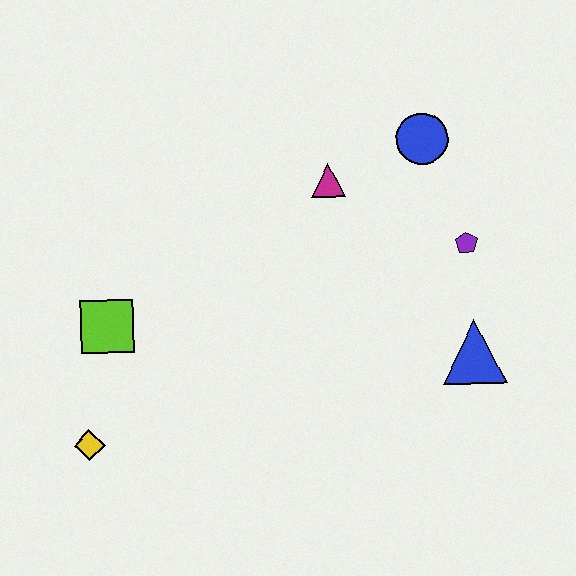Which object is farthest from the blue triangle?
The yellow diamond is farthest from the blue triangle.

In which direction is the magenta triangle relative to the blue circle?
The magenta triangle is to the left of the blue circle.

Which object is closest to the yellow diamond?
The lime square is closest to the yellow diamond.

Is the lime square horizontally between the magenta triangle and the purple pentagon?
No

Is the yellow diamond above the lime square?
No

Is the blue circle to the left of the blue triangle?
Yes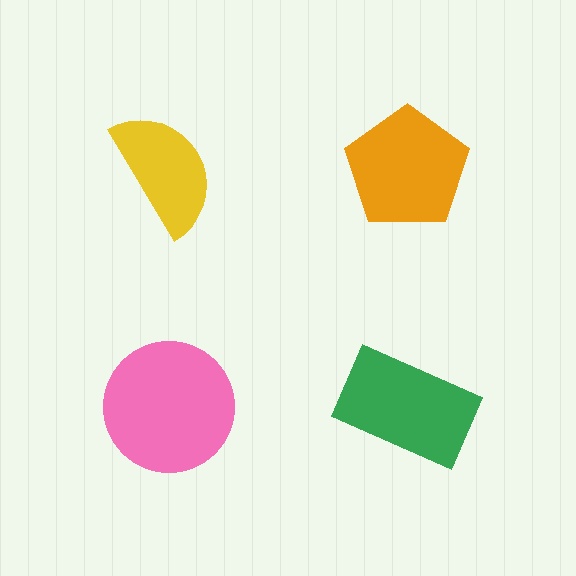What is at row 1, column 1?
A yellow semicircle.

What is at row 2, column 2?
A green rectangle.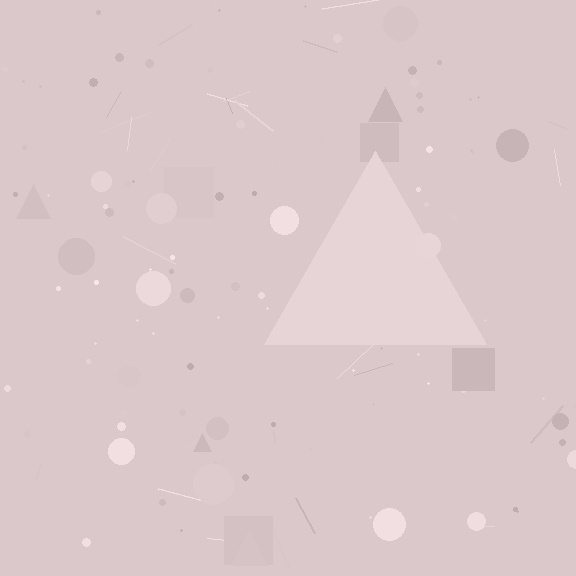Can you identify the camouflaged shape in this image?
The camouflaged shape is a triangle.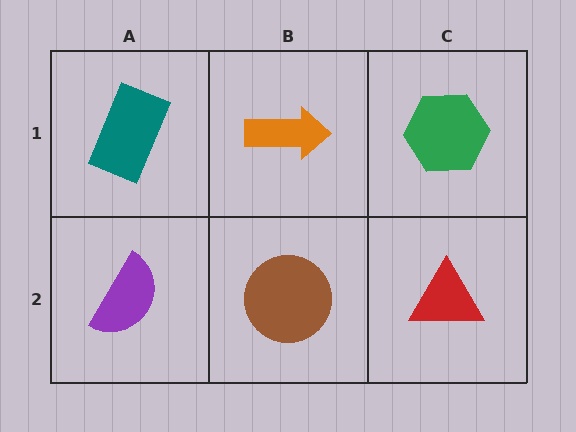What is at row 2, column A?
A purple semicircle.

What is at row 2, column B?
A brown circle.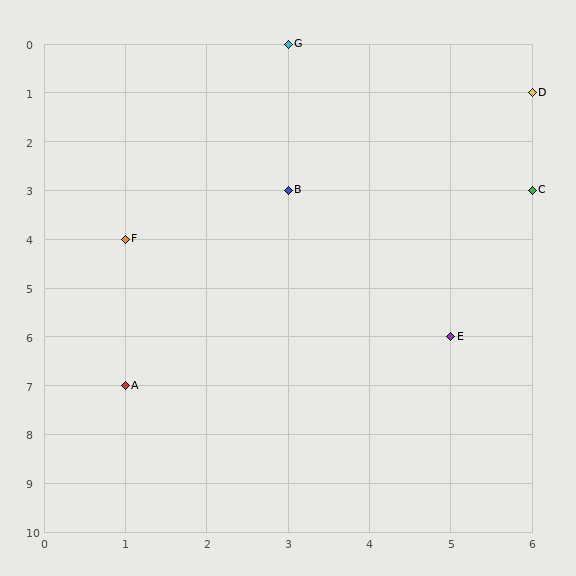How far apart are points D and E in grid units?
Points D and E are 1 column and 5 rows apart (about 5.1 grid units diagonally).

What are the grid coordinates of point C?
Point C is at grid coordinates (6, 3).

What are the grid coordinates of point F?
Point F is at grid coordinates (1, 4).